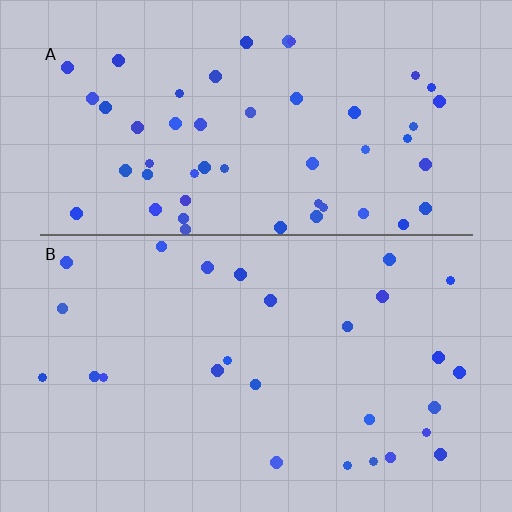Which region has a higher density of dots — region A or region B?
A (the top).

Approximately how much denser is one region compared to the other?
Approximately 1.9× — region A over region B.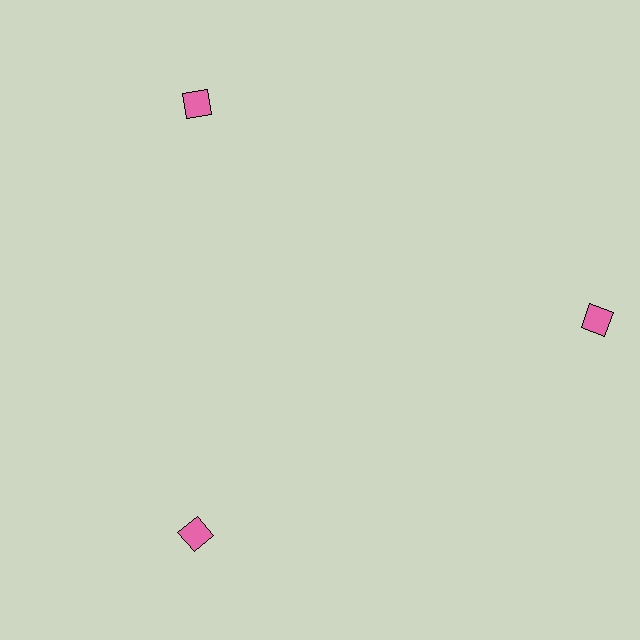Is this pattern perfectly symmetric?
No. The 3 pink squares are arranged in a ring, but one element near the 3 o'clock position is pushed outward from the center, breaking the 3-fold rotational symmetry.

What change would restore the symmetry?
The symmetry would be restored by moving it inward, back onto the ring so that all 3 squares sit at equal angles and equal distance from the center.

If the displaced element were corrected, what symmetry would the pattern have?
It would have 3-fold rotational symmetry — the pattern would map onto itself every 120 degrees.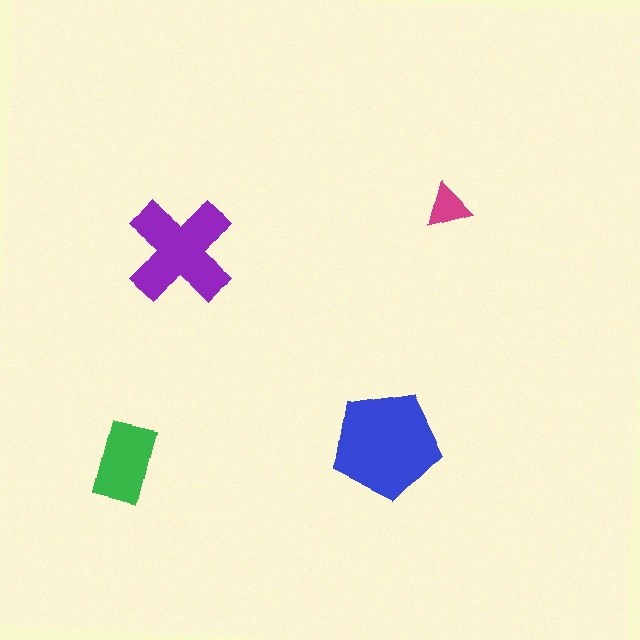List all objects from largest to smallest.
The blue pentagon, the purple cross, the green rectangle, the magenta triangle.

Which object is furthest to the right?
The magenta triangle is rightmost.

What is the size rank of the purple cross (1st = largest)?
2nd.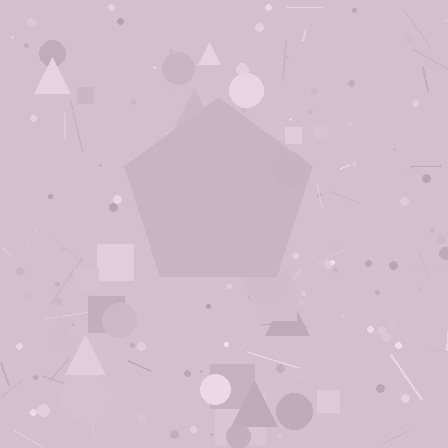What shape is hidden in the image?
A pentagon is hidden in the image.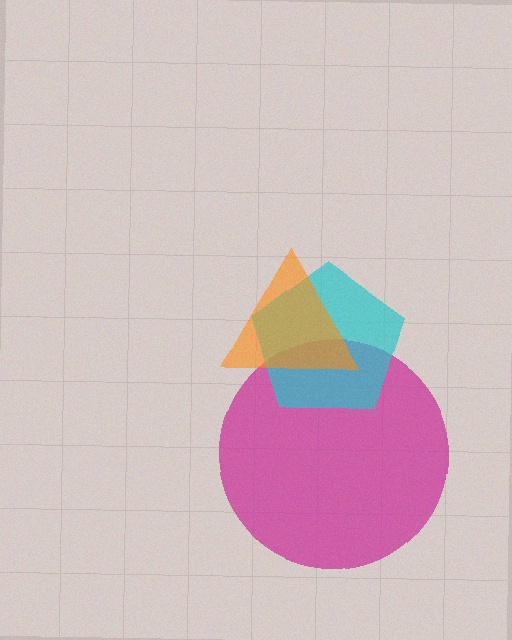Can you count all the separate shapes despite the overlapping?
Yes, there are 3 separate shapes.